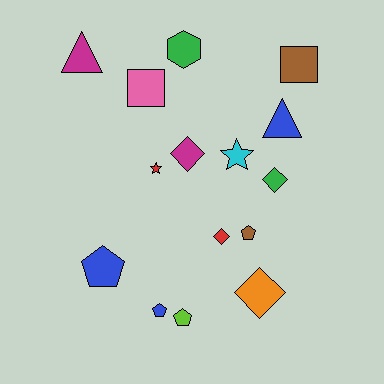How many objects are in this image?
There are 15 objects.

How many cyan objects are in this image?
There is 1 cyan object.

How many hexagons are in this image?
There is 1 hexagon.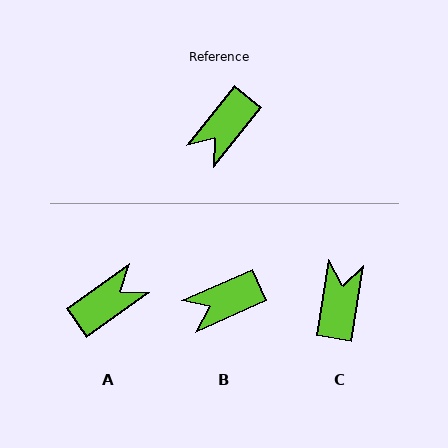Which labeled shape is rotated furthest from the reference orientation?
A, about 164 degrees away.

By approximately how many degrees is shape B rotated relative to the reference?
Approximately 27 degrees clockwise.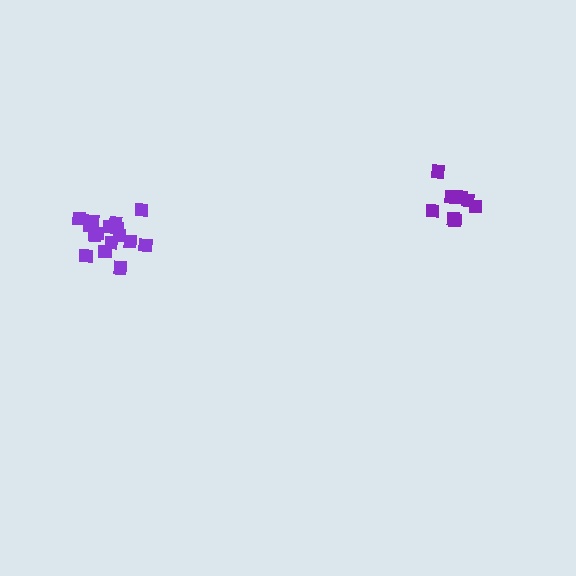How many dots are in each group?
Group 1: 16 dots, Group 2: 10 dots (26 total).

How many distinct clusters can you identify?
There are 2 distinct clusters.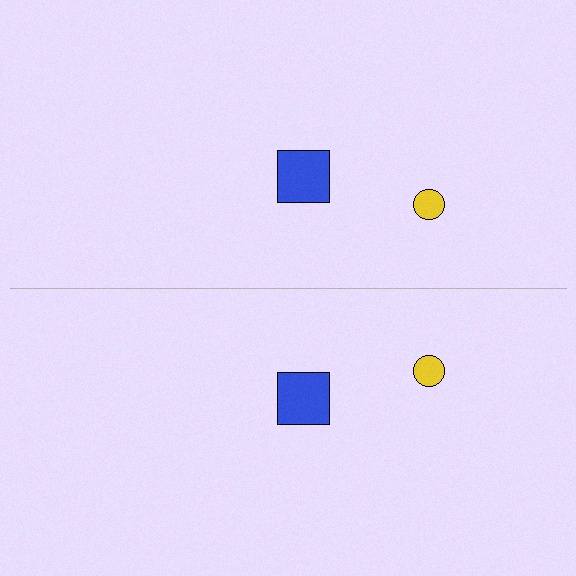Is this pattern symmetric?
Yes, this pattern has bilateral (reflection) symmetry.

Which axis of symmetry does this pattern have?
The pattern has a horizontal axis of symmetry running through the center of the image.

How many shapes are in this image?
There are 4 shapes in this image.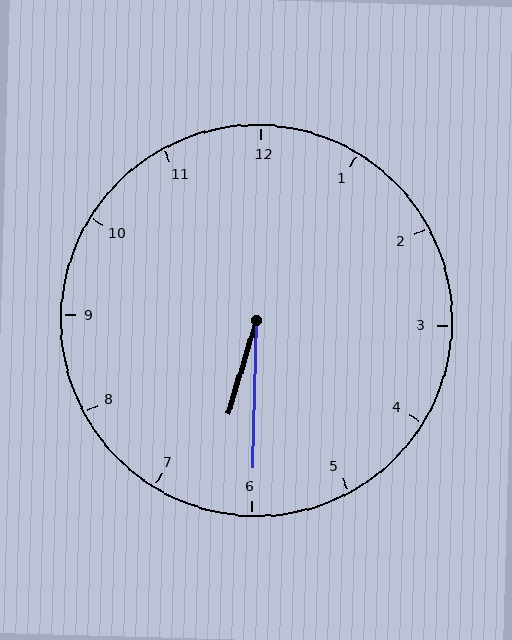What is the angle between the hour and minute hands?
Approximately 15 degrees.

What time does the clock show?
6:30.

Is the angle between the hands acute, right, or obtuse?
It is acute.